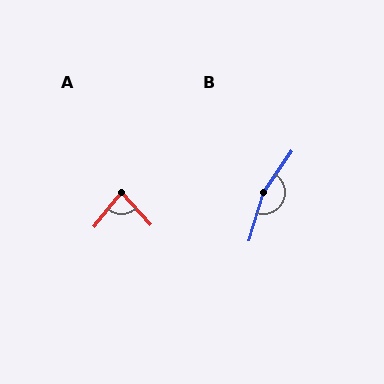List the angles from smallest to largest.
A (81°), B (162°).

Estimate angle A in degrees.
Approximately 81 degrees.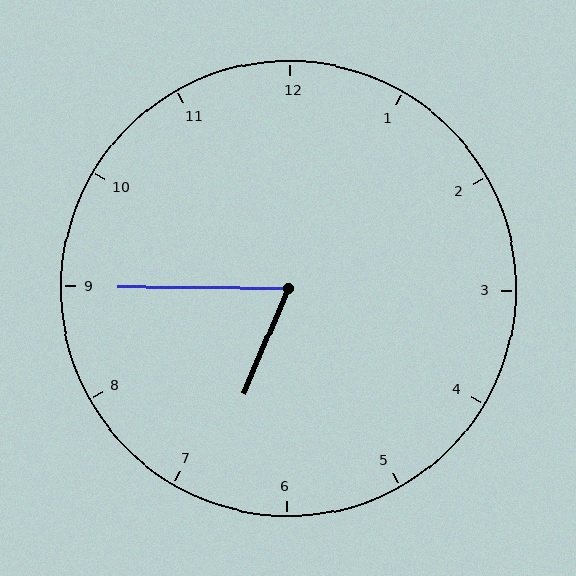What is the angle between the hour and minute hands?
Approximately 68 degrees.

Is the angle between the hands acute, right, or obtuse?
It is acute.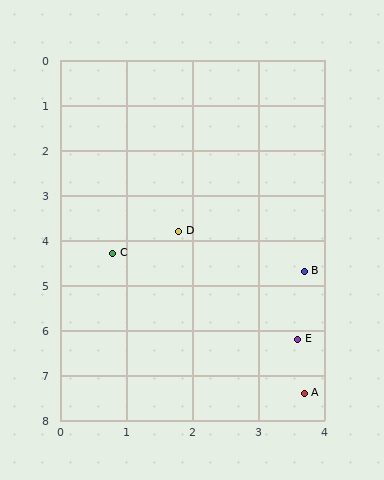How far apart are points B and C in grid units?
Points B and C are about 2.9 grid units apart.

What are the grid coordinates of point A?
Point A is at approximately (3.7, 7.4).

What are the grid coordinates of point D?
Point D is at approximately (1.8, 3.8).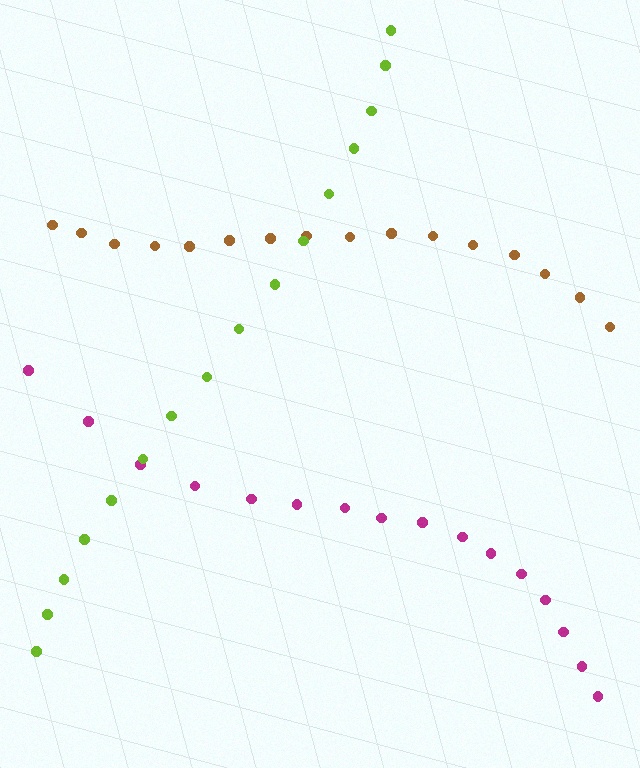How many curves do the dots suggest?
There are 3 distinct paths.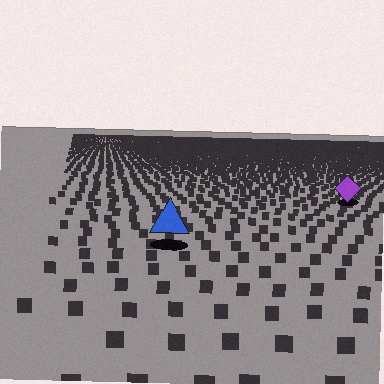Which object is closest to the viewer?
The blue triangle is closest. The texture marks near it are larger and more spread out.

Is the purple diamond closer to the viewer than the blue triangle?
No. The blue triangle is closer — you can tell from the texture gradient: the ground texture is coarser near it.